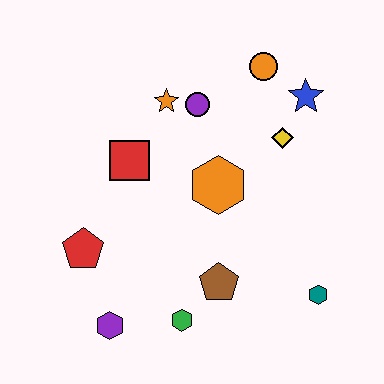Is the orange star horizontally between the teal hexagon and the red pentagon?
Yes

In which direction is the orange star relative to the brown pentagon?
The orange star is above the brown pentagon.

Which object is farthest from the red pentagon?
The blue star is farthest from the red pentagon.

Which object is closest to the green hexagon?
The brown pentagon is closest to the green hexagon.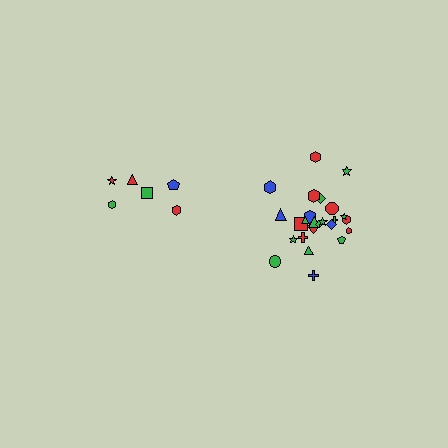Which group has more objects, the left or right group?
The right group.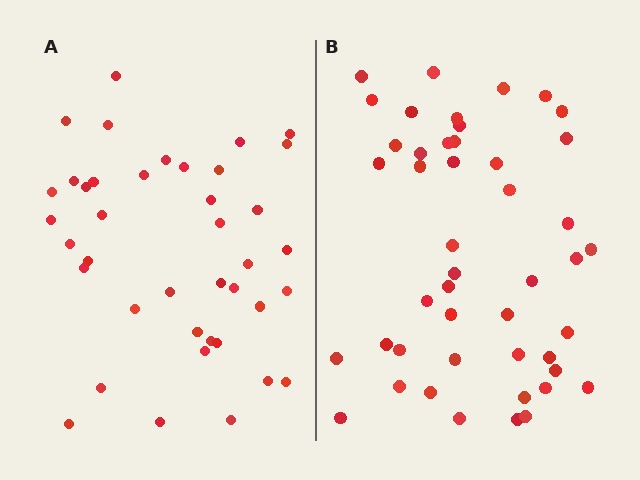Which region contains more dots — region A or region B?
Region B (the right region) has more dots.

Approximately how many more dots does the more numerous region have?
Region B has about 6 more dots than region A.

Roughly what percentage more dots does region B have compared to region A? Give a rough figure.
About 15% more.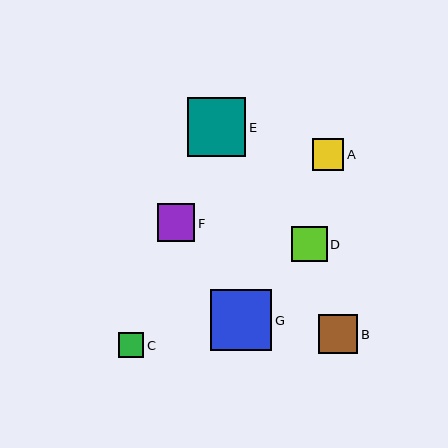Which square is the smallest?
Square C is the smallest with a size of approximately 25 pixels.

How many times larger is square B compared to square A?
Square B is approximately 1.2 times the size of square A.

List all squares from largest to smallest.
From largest to smallest: G, E, B, F, D, A, C.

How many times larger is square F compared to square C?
Square F is approximately 1.5 times the size of square C.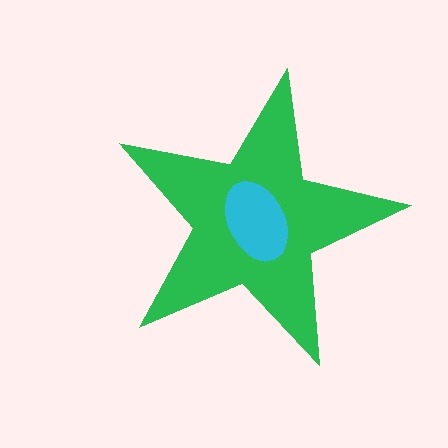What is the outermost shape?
The green star.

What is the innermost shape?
The cyan ellipse.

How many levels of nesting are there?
2.